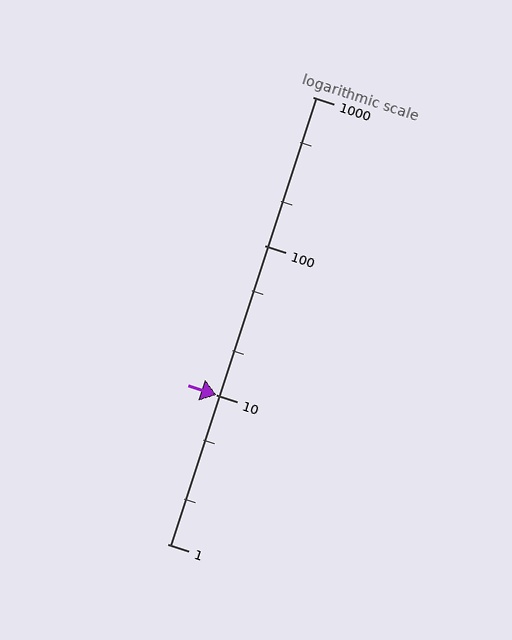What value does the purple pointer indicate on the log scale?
The pointer indicates approximately 10.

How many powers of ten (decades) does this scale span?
The scale spans 3 decades, from 1 to 1000.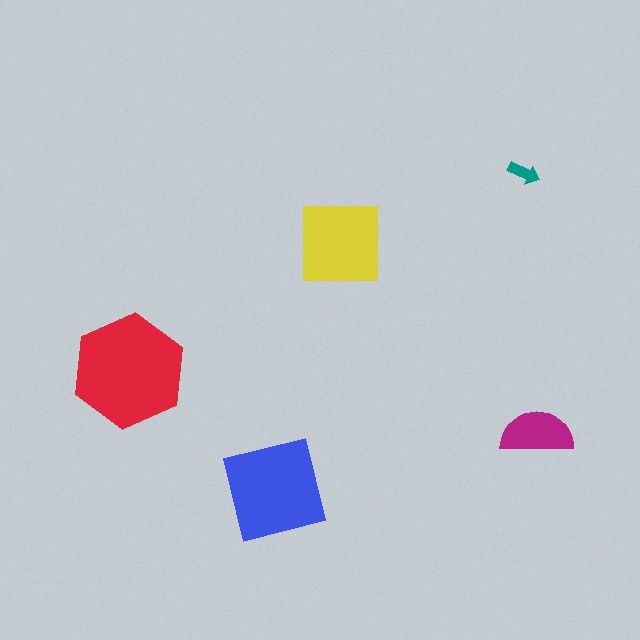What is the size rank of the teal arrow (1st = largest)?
5th.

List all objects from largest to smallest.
The red hexagon, the blue square, the yellow square, the magenta semicircle, the teal arrow.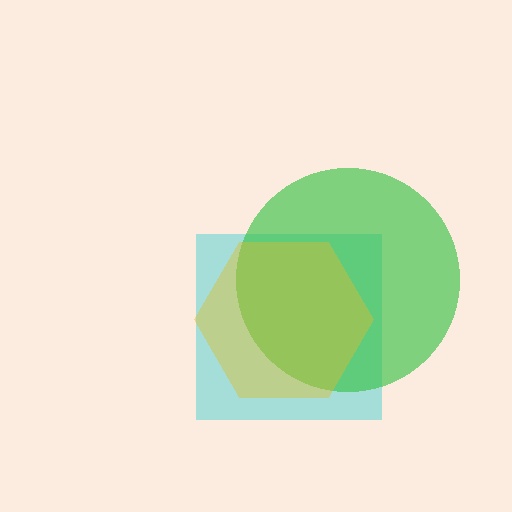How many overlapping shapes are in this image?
There are 3 overlapping shapes in the image.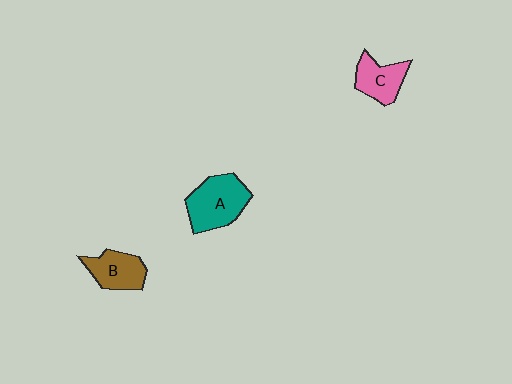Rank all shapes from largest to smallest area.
From largest to smallest: A (teal), B (brown), C (pink).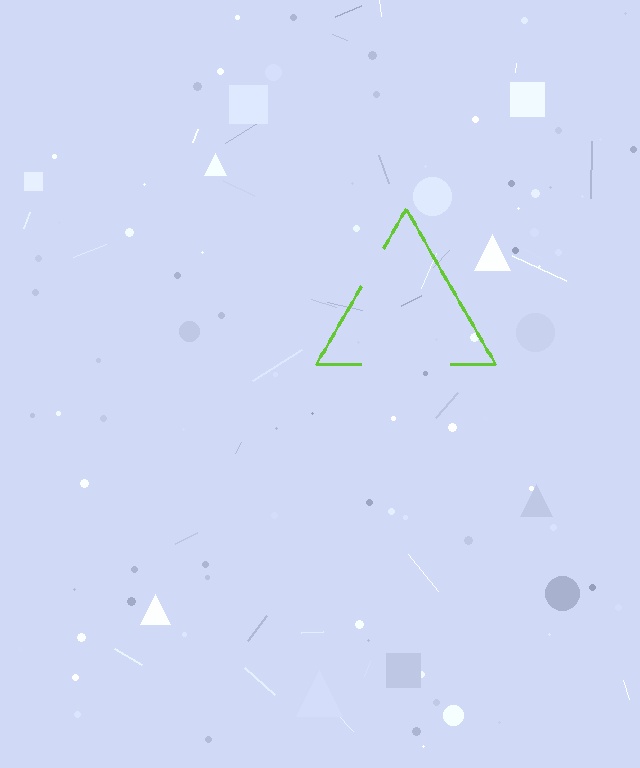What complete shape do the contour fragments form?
The contour fragments form a triangle.